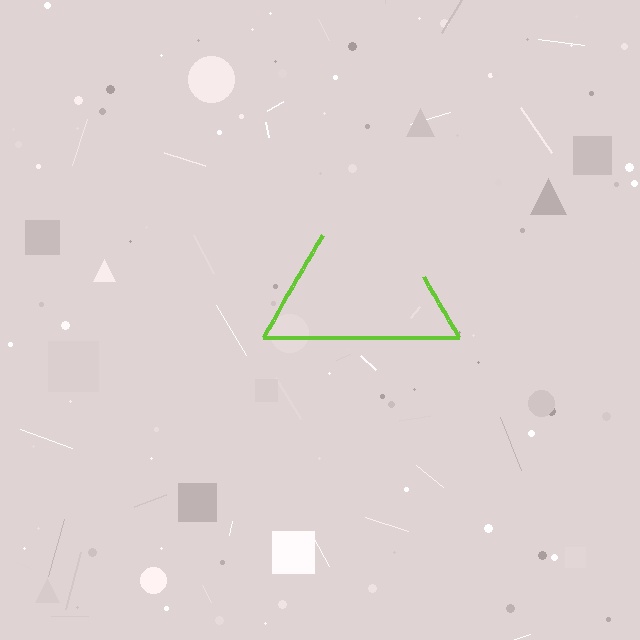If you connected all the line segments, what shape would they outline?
They would outline a triangle.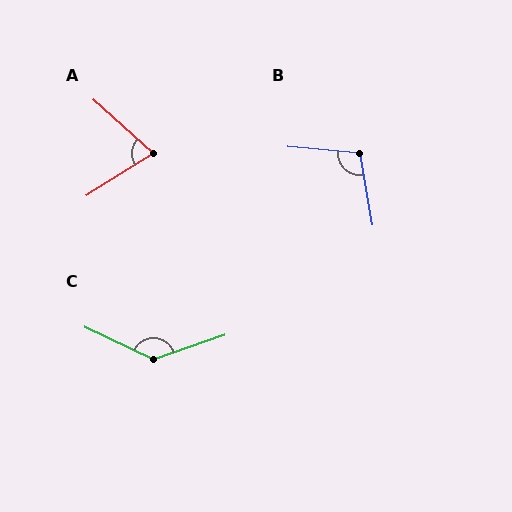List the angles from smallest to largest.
A (74°), B (106°), C (136°).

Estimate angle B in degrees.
Approximately 106 degrees.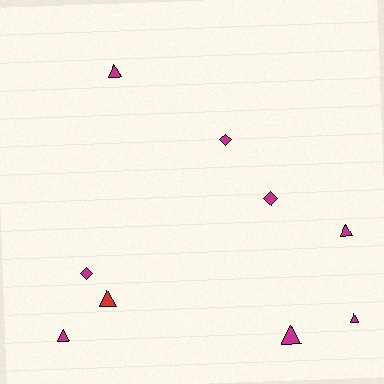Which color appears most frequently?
Magenta, with 8 objects.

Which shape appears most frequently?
Triangle, with 6 objects.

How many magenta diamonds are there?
There are 3 magenta diamonds.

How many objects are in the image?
There are 9 objects.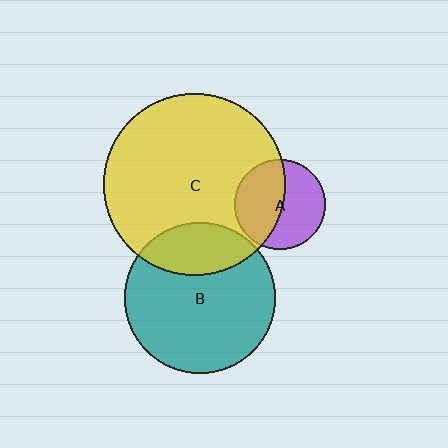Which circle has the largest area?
Circle C (yellow).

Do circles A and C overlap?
Yes.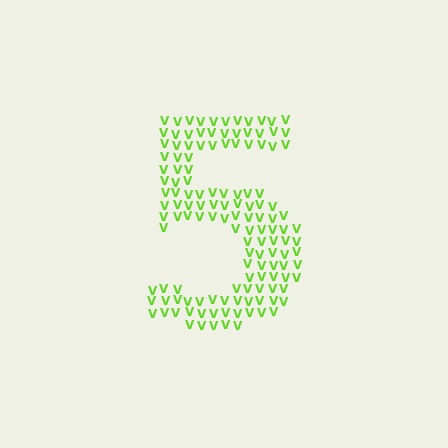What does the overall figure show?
The overall figure shows the digit 5.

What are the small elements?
The small elements are letter V's.